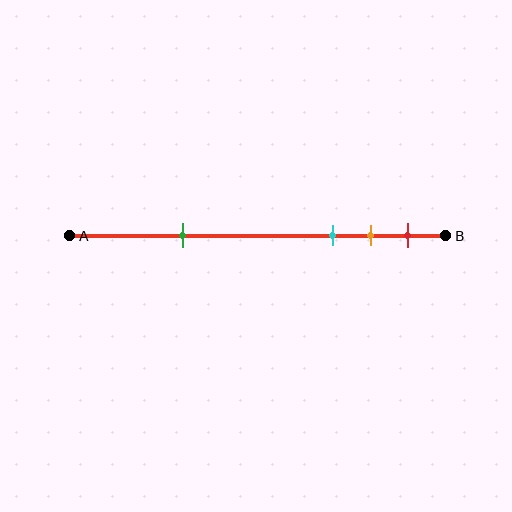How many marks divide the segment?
There are 4 marks dividing the segment.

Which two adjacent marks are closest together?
The orange and red marks are the closest adjacent pair.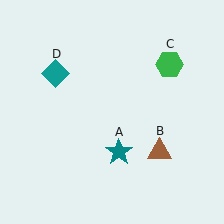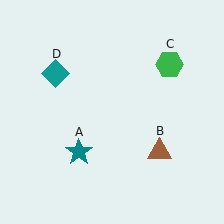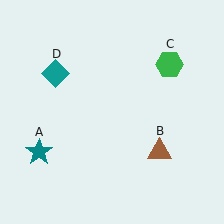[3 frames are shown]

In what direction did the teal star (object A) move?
The teal star (object A) moved left.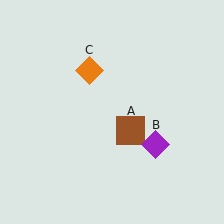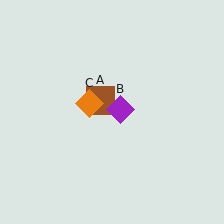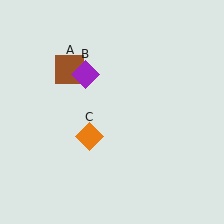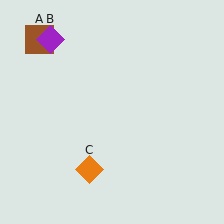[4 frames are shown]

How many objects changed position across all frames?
3 objects changed position: brown square (object A), purple diamond (object B), orange diamond (object C).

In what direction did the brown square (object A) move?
The brown square (object A) moved up and to the left.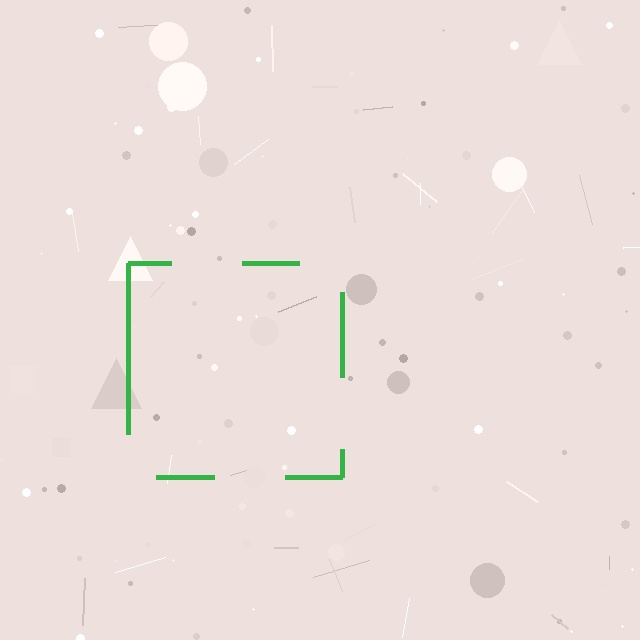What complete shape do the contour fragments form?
The contour fragments form a square.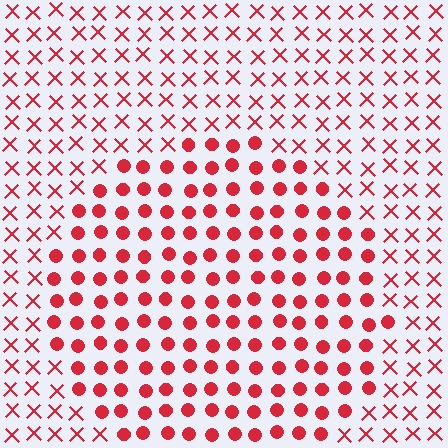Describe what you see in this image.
The image is filled with small red elements arranged in a uniform grid. A circle-shaped region contains circles, while the surrounding area contains X marks. The boundary is defined purely by the change in element shape.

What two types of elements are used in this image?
The image uses circles inside the circle region and X marks outside it.